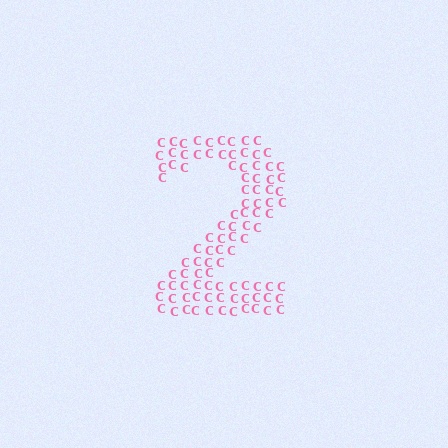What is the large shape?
The large shape is the digit 2.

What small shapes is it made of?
It is made of small letter C's.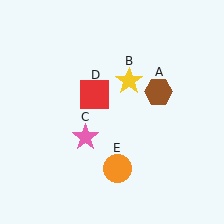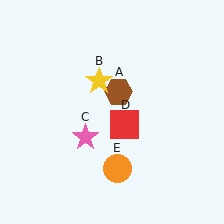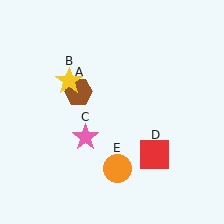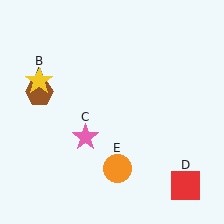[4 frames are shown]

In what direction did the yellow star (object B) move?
The yellow star (object B) moved left.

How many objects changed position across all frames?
3 objects changed position: brown hexagon (object A), yellow star (object B), red square (object D).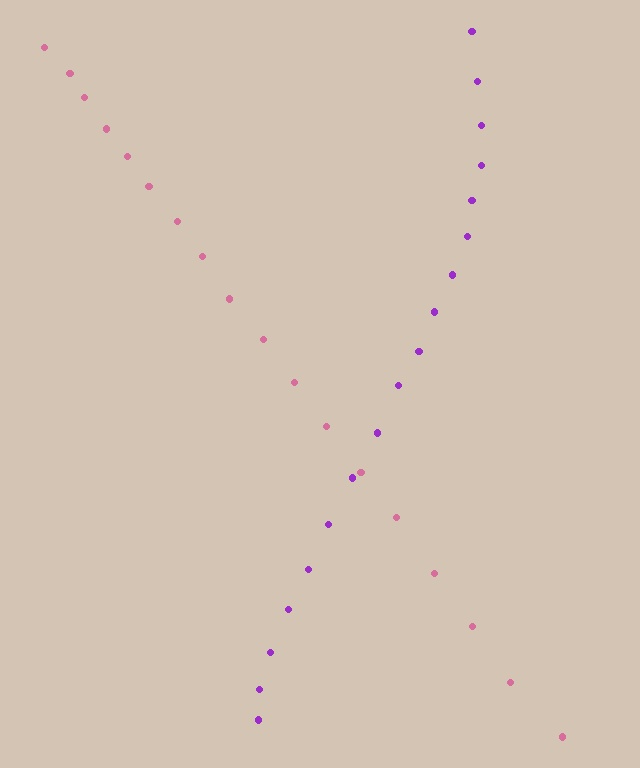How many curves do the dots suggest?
There are 2 distinct paths.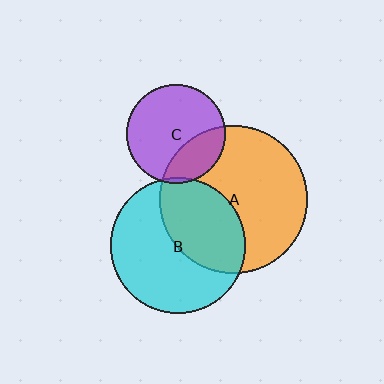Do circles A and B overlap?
Yes.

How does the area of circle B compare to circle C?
Approximately 1.9 times.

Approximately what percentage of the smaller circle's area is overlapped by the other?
Approximately 40%.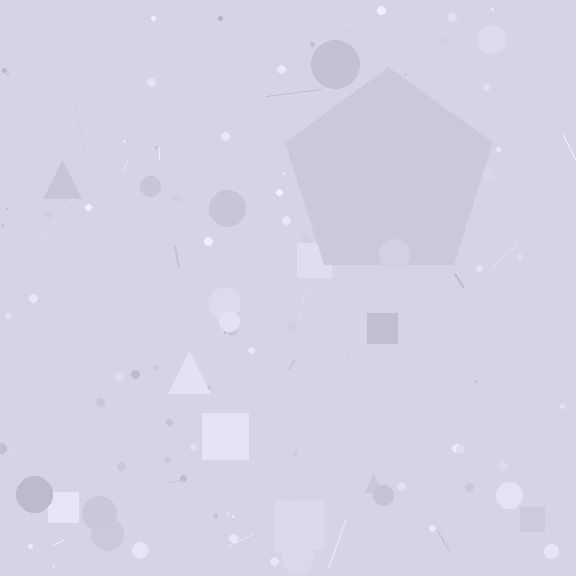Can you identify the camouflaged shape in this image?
The camouflaged shape is a pentagon.